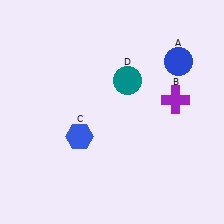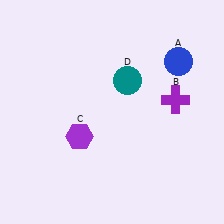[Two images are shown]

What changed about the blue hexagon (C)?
In Image 1, C is blue. In Image 2, it changed to purple.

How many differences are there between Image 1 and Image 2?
There is 1 difference between the two images.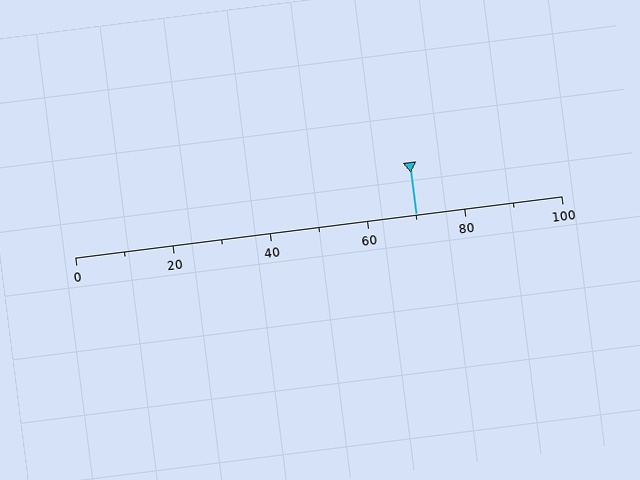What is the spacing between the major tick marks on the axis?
The major ticks are spaced 20 apart.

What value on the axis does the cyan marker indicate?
The marker indicates approximately 70.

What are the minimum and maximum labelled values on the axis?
The axis runs from 0 to 100.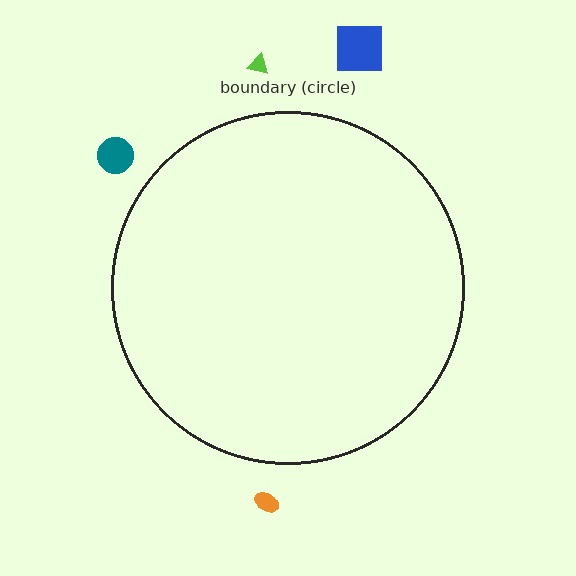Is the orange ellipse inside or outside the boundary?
Outside.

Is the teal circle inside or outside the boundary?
Outside.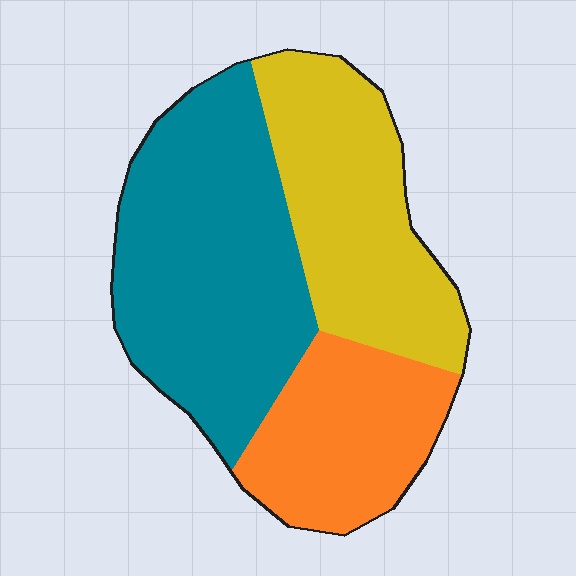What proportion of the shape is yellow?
Yellow takes up about one third (1/3) of the shape.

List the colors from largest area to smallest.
From largest to smallest: teal, yellow, orange.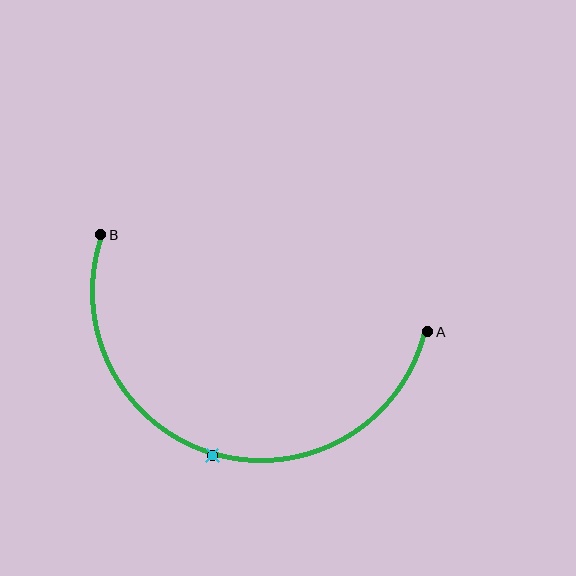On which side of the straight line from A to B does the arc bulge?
The arc bulges below the straight line connecting A and B.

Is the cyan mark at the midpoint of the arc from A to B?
Yes. The cyan mark lies on the arc at equal arc-length from both A and B — it is the arc midpoint.